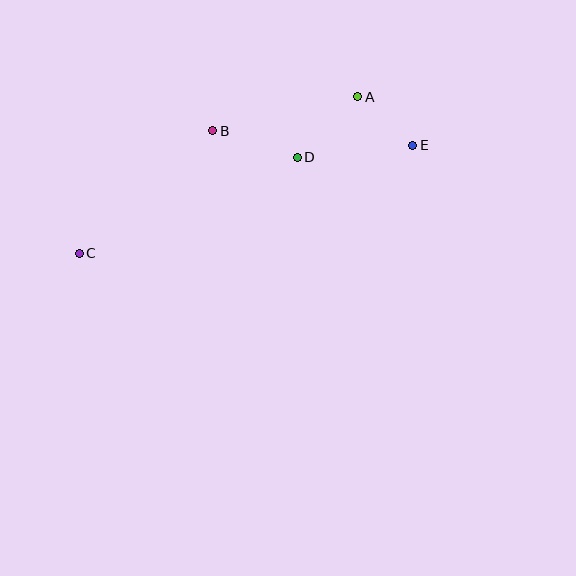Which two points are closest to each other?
Points A and E are closest to each other.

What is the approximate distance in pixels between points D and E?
The distance between D and E is approximately 116 pixels.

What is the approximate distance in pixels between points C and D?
The distance between C and D is approximately 238 pixels.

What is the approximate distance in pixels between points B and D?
The distance between B and D is approximately 89 pixels.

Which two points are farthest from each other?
Points C and E are farthest from each other.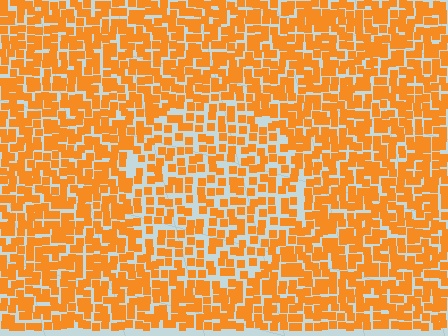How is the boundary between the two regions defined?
The boundary is defined by a change in element density (approximately 1.5x ratio). All elements are the same color, size, and shape.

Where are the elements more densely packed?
The elements are more densely packed outside the circle boundary.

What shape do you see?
I see a circle.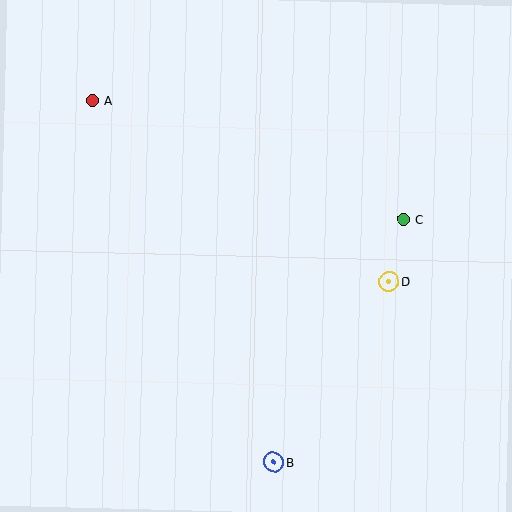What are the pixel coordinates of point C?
Point C is at (403, 219).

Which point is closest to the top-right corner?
Point C is closest to the top-right corner.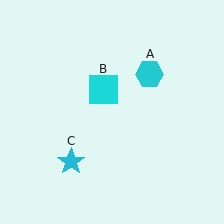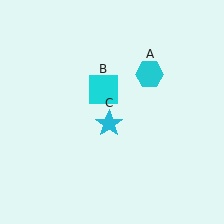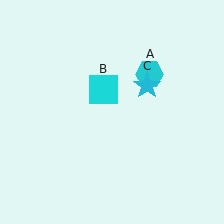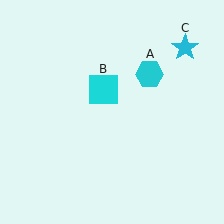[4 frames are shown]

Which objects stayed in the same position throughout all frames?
Cyan hexagon (object A) and cyan square (object B) remained stationary.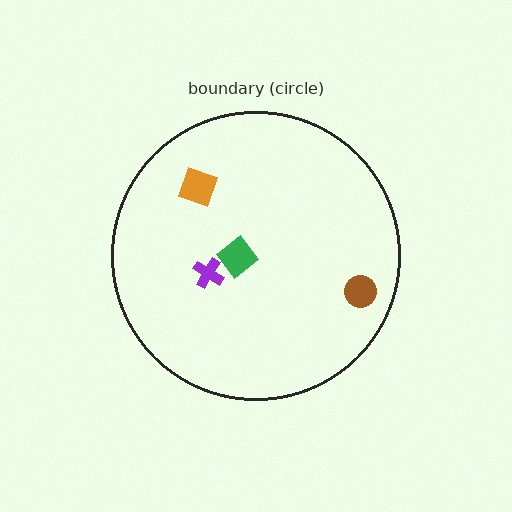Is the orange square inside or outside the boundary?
Inside.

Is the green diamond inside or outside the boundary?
Inside.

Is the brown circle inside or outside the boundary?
Inside.